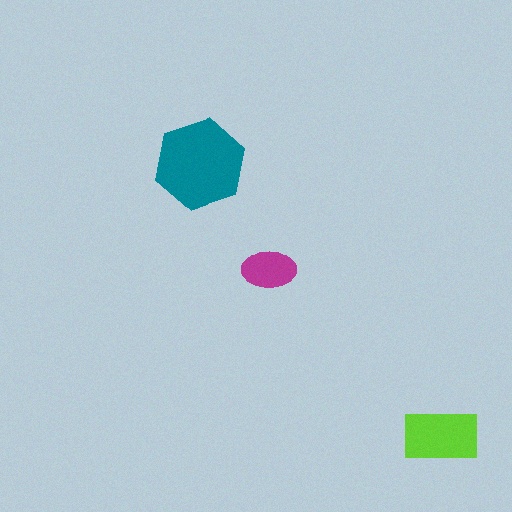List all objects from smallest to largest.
The magenta ellipse, the lime rectangle, the teal hexagon.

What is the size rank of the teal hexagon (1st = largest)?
1st.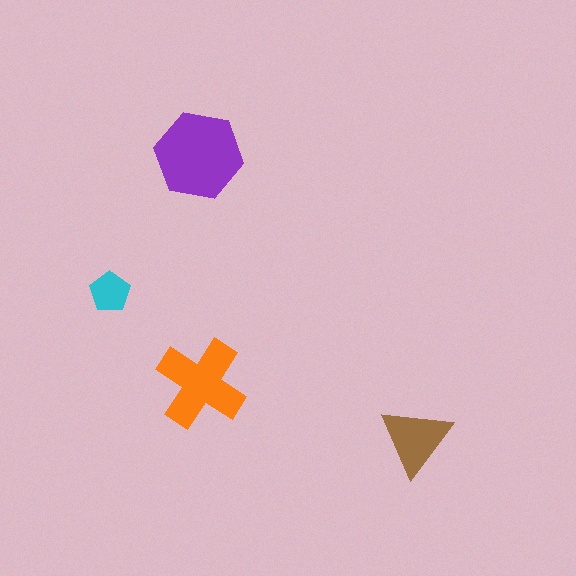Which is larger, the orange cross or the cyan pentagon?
The orange cross.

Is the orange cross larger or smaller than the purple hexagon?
Smaller.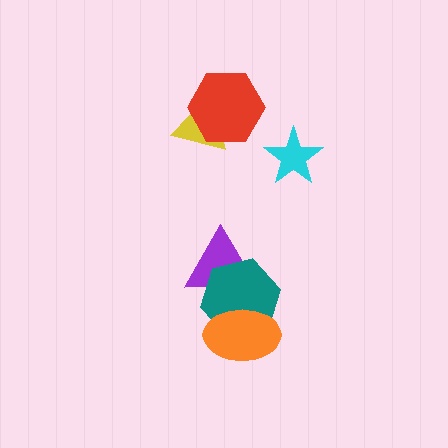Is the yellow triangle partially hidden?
Yes, it is partially covered by another shape.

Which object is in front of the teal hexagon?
The orange ellipse is in front of the teal hexagon.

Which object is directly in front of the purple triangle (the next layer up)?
The teal hexagon is directly in front of the purple triangle.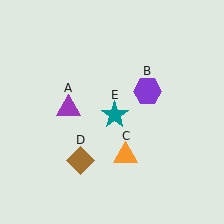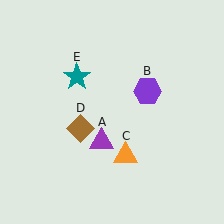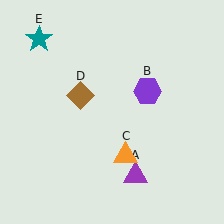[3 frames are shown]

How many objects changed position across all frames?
3 objects changed position: purple triangle (object A), brown diamond (object D), teal star (object E).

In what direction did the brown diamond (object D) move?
The brown diamond (object D) moved up.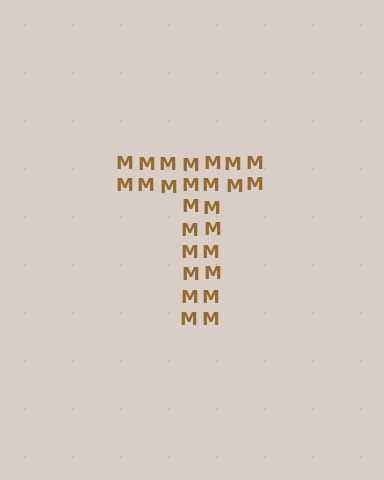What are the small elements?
The small elements are letter M's.